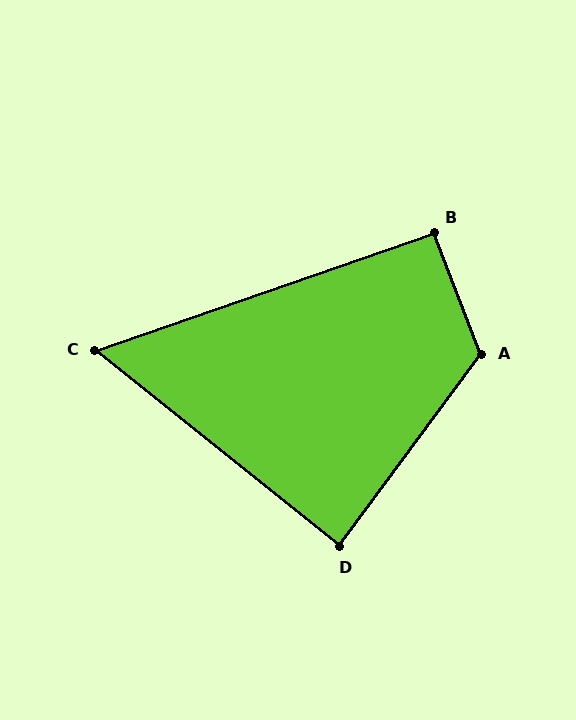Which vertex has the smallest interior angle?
C, at approximately 58 degrees.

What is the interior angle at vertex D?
Approximately 88 degrees (approximately right).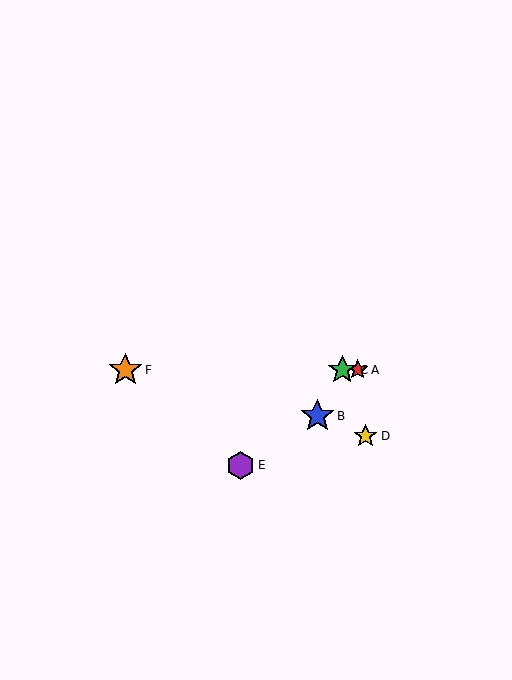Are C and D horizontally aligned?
No, C is at y≈370 and D is at y≈436.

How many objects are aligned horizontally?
3 objects (A, C, F) are aligned horizontally.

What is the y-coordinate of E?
Object E is at y≈466.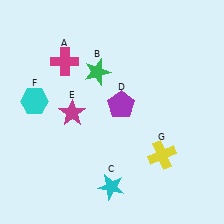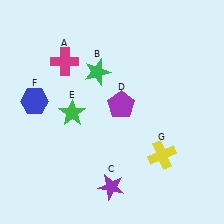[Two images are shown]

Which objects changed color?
C changed from cyan to purple. E changed from magenta to green. F changed from cyan to blue.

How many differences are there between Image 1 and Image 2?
There are 3 differences between the two images.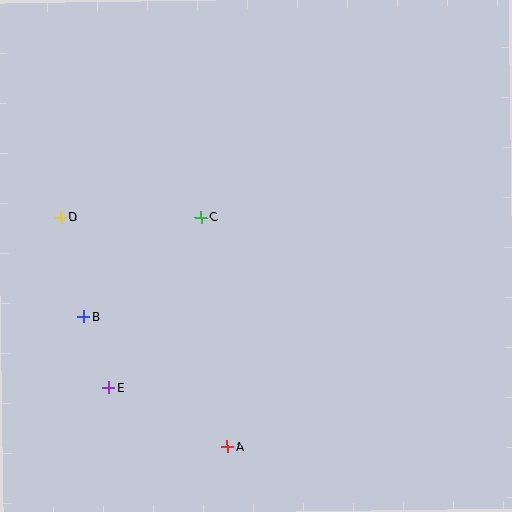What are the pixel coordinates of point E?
Point E is at (109, 388).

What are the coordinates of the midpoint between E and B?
The midpoint between E and B is at (96, 352).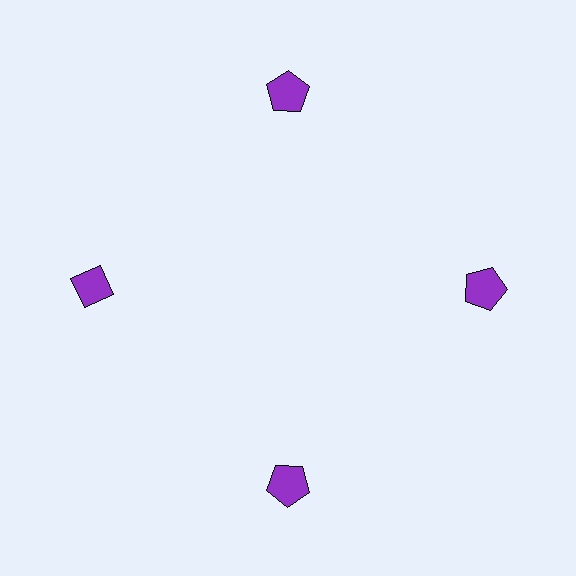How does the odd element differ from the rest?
It has a different shape: diamond instead of pentagon.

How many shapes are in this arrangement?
There are 4 shapes arranged in a ring pattern.